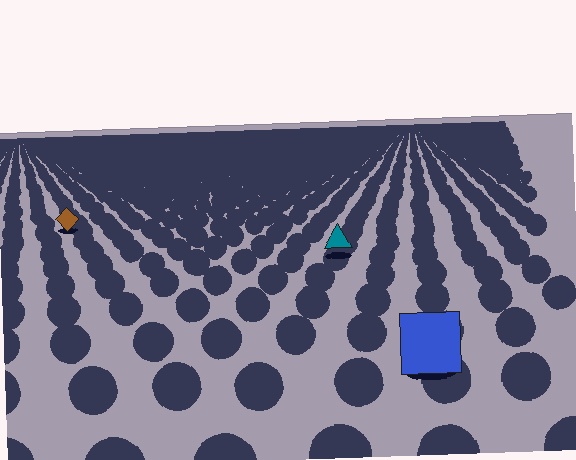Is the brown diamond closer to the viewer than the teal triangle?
No. The teal triangle is closer — you can tell from the texture gradient: the ground texture is coarser near it.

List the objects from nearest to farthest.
From nearest to farthest: the blue square, the teal triangle, the brown diamond.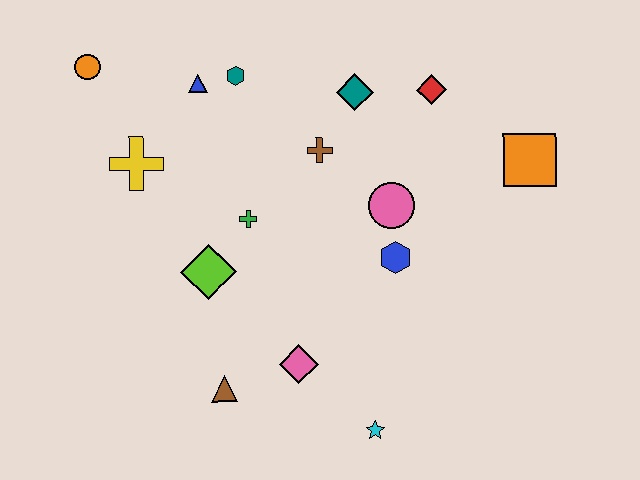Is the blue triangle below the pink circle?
No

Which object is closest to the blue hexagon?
The pink circle is closest to the blue hexagon.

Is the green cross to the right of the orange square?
No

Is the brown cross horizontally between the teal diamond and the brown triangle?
Yes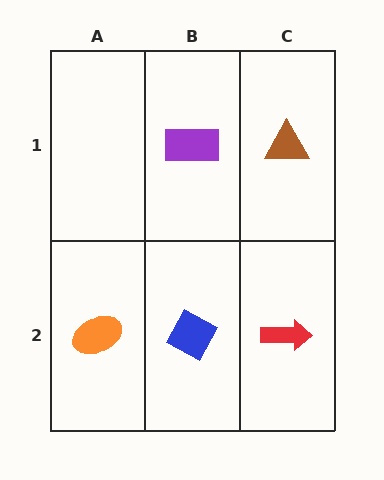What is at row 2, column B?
A blue diamond.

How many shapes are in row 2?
3 shapes.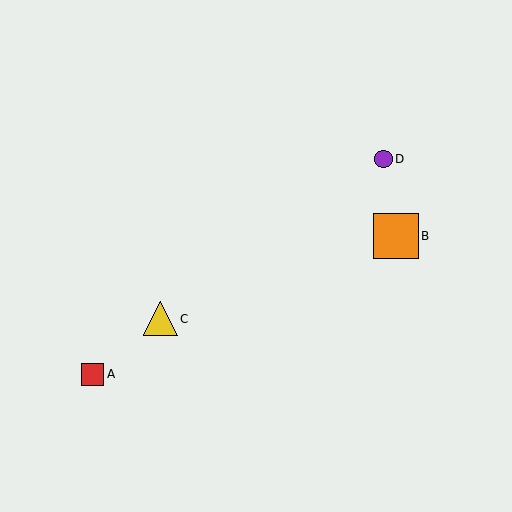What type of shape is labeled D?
Shape D is a purple circle.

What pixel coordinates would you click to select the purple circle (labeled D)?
Click at (384, 159) to select the purple circle D.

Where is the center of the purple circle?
The center of the purple circle is at (384, 159).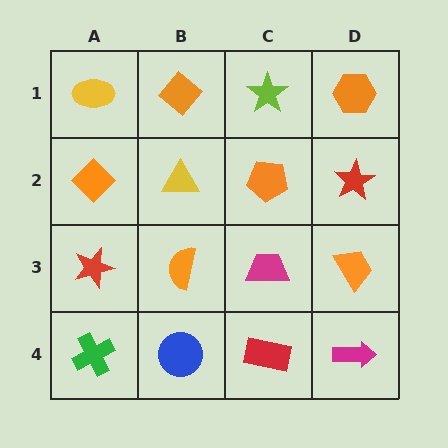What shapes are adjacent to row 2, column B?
An orange diamond (row 1, column B), an orange semicircle (row 3, column B), an orange diamond (row 2, column A), an orange pentagon (row 2, column C).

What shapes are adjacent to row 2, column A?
A yellow ellipse (row 1, column A), a red star (row 3, column A), a yellow triangle (row 2, column B).